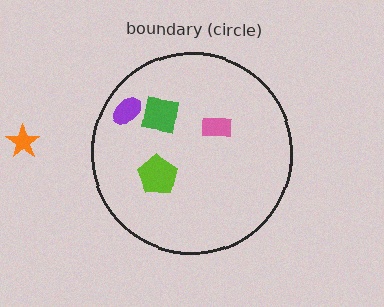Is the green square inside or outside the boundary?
Inside.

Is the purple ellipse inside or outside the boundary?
Inside.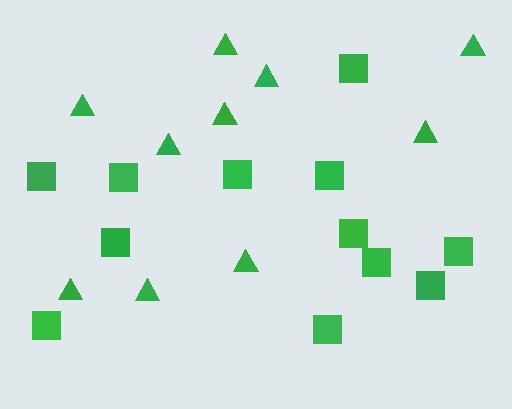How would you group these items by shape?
There are 2 groups: one group of squares (12) and one group of triangles (10).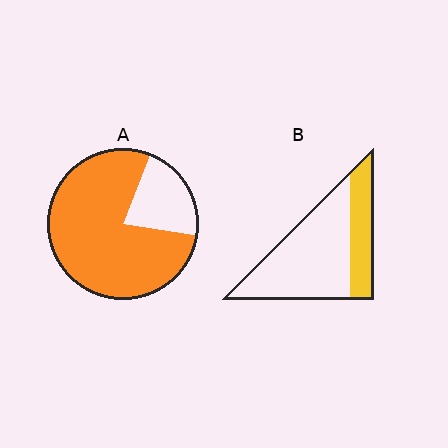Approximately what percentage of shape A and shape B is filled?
A is approximately 80% and B is approximately 30%.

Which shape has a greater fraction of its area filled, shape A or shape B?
Shape A.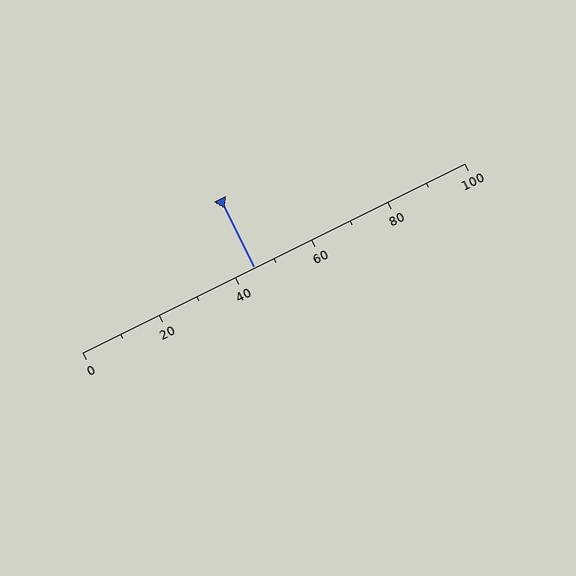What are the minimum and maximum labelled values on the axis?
The axis runs from 0 to 100.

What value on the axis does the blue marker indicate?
The marker indicates approximately 45.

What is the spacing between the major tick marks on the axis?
The major ticks are spaced 20 apart.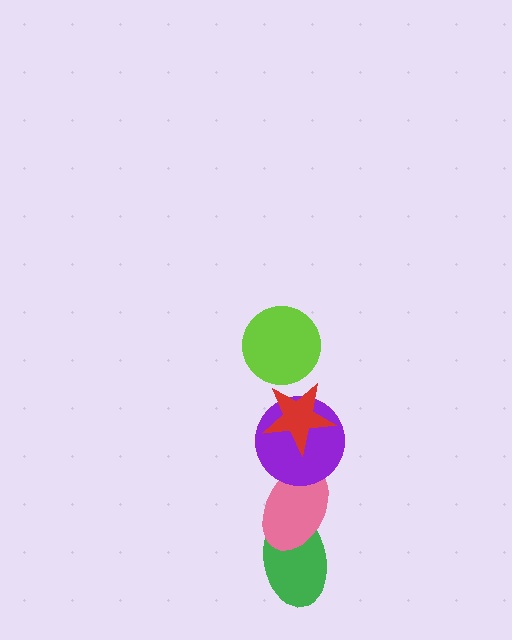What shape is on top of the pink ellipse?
The purple circle is on top of the pink ellipse.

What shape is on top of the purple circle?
The red star is on top of the purple circle.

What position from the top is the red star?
The red star is 2nd from the top.